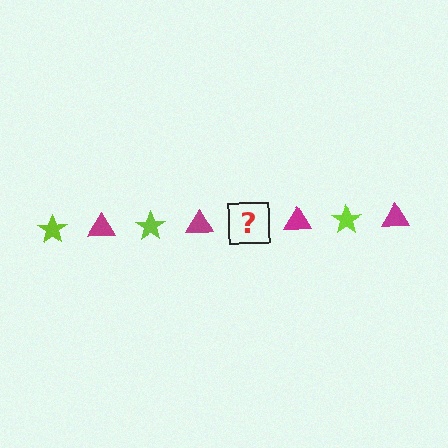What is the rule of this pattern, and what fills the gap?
The rule is that the pattern alternates between lime star and magenta triangle. The gap should be filled with a lime star.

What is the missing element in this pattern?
The missing element is a lime star.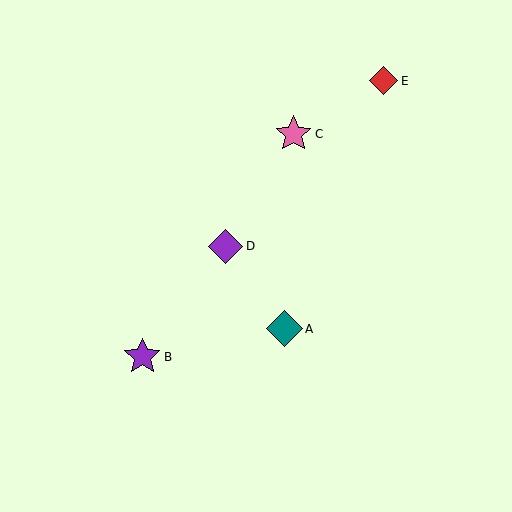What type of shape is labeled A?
Shape A is a teal diamond.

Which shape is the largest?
The purple star (labeled B) is the largest.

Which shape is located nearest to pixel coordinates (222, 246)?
The purple diamond (labeled D) at (225, 246) is nearest to that location.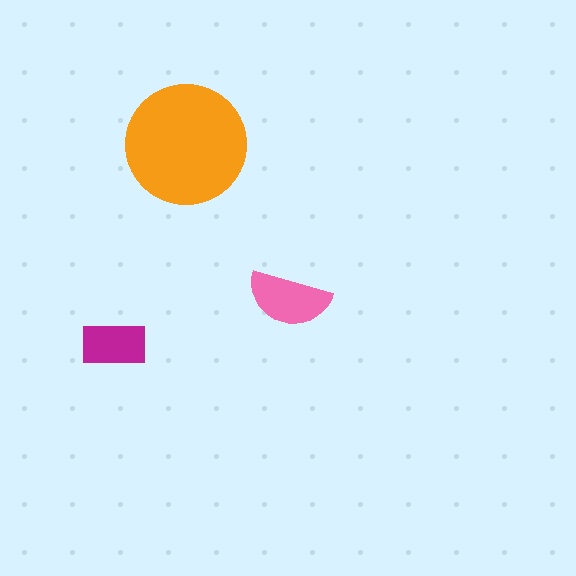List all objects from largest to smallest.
The orange circle, the pink semicircle, the magenta rectangle.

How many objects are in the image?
There are 3 objects in the image.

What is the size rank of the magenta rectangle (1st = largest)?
3rd.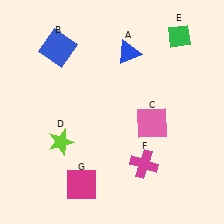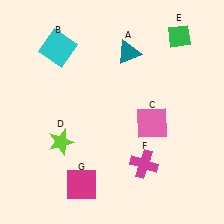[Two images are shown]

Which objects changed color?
A changed from blue to teal. B changed from blue to cyan.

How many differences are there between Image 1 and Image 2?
There are 2 differences between the two images.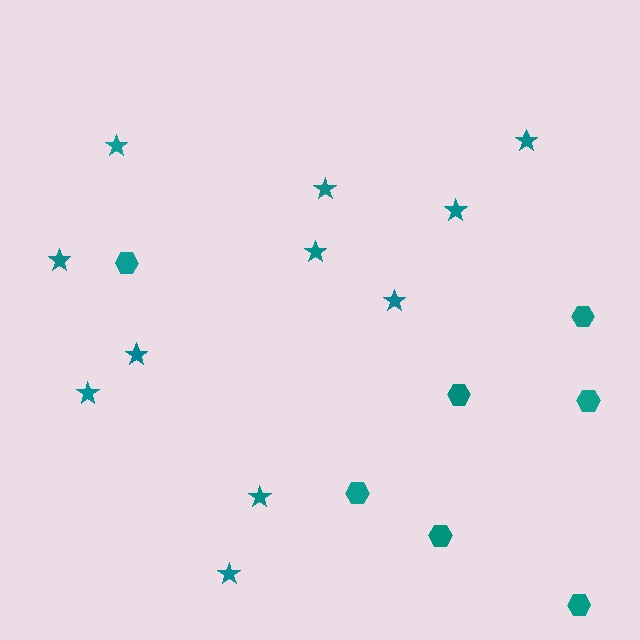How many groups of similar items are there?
There are 2 groups: one group of stars (11) and one group of hexagons (7).